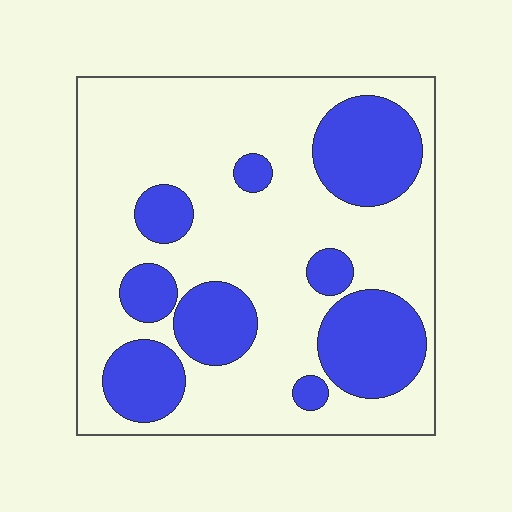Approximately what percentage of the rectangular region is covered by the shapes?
Approximately 30%.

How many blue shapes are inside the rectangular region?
9.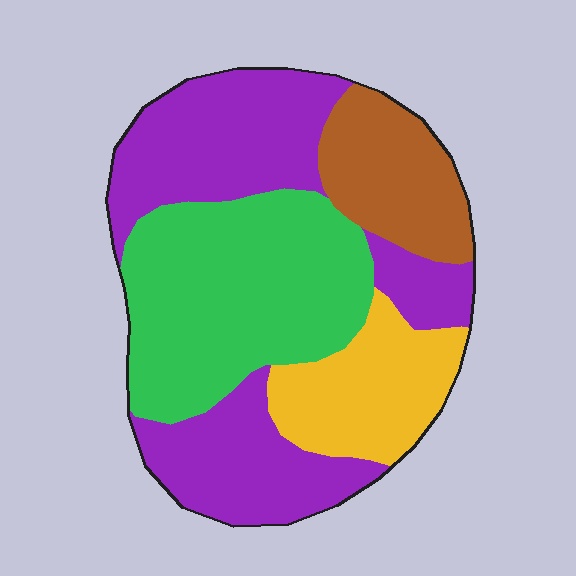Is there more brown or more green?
Green.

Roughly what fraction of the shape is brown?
Brown covers about 15% of the shape.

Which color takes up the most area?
Purple, at roughly 40%.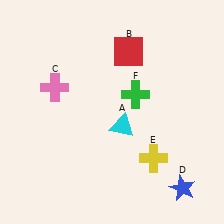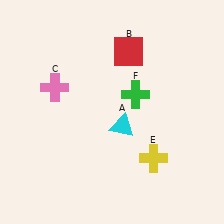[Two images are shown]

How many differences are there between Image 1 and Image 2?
There is 1 difference between the two images.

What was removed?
The blue star (D) was removed in Image 2.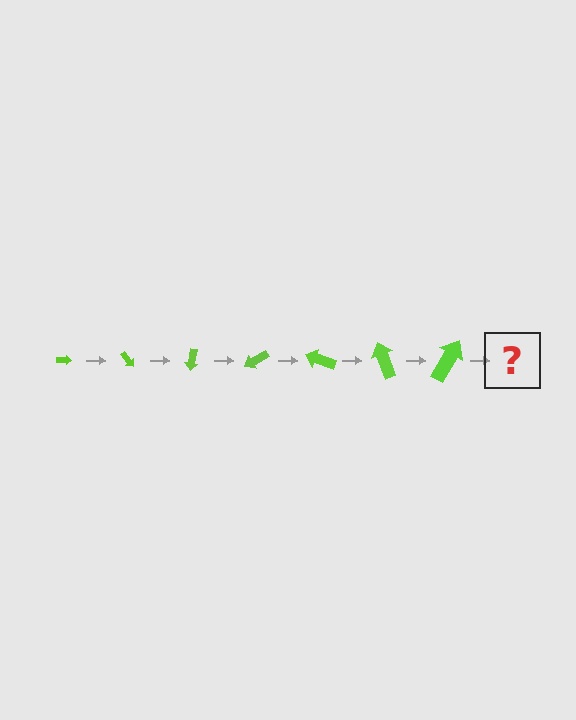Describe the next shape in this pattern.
It should be an arrow, larger than the previous one and rotated 350 degrees from the start.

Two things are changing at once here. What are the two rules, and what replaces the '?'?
The two rules are that the arrow grows larger each step and it rotates 50 degrees each step. The '?' should be an arrow, larger than the previous one and rotated 350 degrees from the start.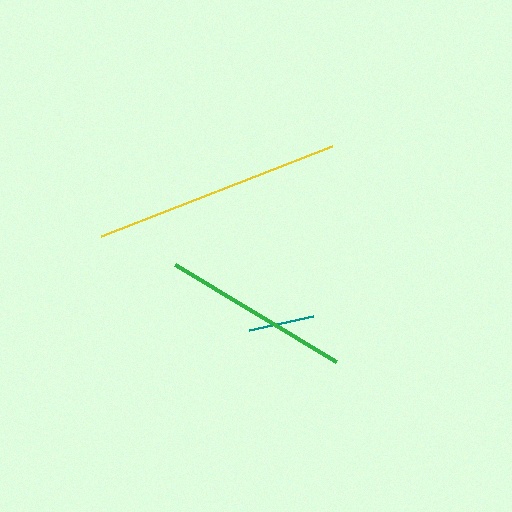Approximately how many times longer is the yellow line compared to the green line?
The yellow line is approximately 1.3 times the length of the green line.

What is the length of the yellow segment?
The yellow segment is approximately 248 pixels long.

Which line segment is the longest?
The yellow line is the longest at approximately 248 pixels.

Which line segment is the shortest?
The teal line is the shortest at approximately 65 pixels.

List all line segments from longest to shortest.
From longest to shortest: yellow, green, teal.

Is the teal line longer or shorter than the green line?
The green line is longer than the teal line.